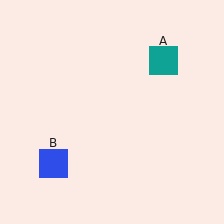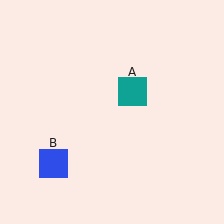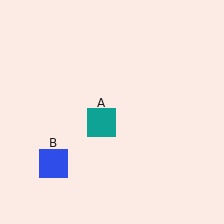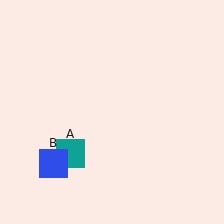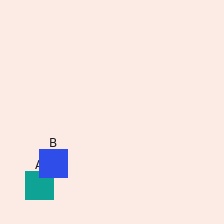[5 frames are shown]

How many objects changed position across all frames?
1 object changed position: teal square (object A).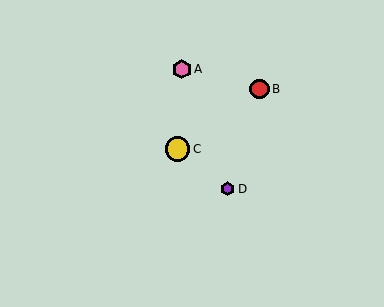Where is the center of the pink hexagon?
The center of the pink hexagon is at (182, 69).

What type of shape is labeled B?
Shape B is a red circle.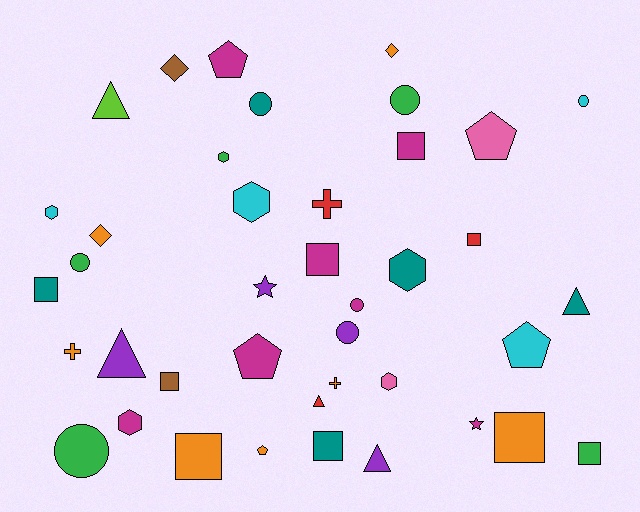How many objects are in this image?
There are 40 objects.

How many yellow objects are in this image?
There are no yellow objects.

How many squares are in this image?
There are 9 squares.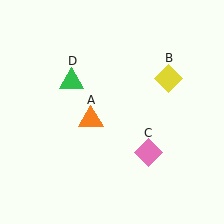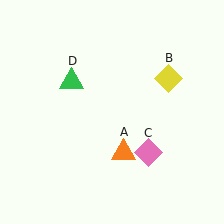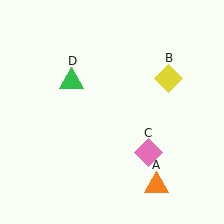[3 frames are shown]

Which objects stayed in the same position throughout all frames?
Yellow diamond (object B) and pink diamond (object C) and green triangle (object D) remained stationary.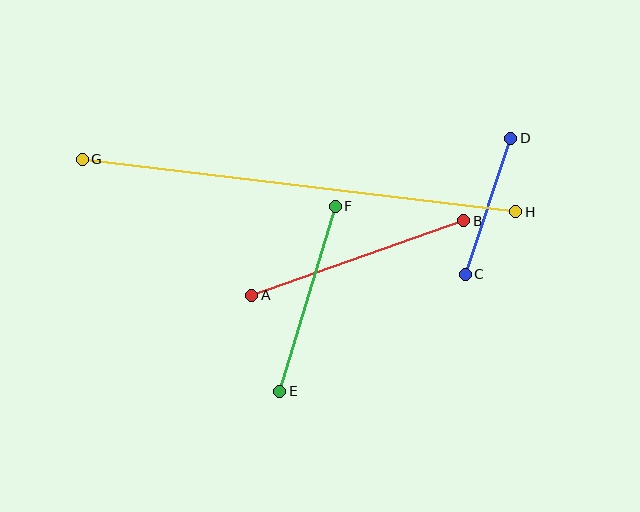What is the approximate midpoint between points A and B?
The midpoint is at approximately (358, 258) pixels.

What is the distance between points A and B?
The distance is approximately 225 pixels.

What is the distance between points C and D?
The distance is approximately 144 pixels.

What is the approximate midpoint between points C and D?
The midpoint is at approximately (488, 206) pixels.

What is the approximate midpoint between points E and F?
The midpoint is at approximately (308, 299) pixels.